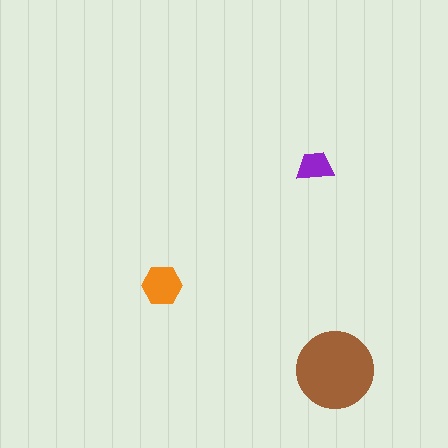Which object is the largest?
The brown circle.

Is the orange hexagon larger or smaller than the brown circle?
Smaller.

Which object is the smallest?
The purple trapezoid.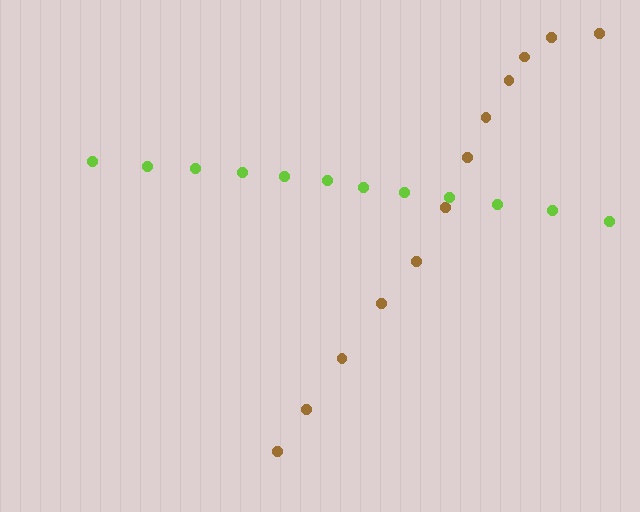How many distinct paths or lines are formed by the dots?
There are 2 distinct paths.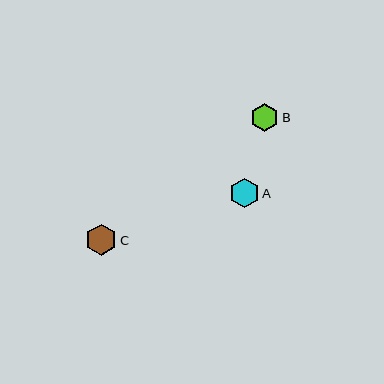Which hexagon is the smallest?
Hexagon B is the smallest with a size of approximately 29 pixels.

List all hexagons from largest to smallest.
From largest to smallest: C, A, B.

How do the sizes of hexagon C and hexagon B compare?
Hexagon C and hexagon B are approximately the same size.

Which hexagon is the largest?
Hexagon C is the largest with a size of approximately 31 pixels.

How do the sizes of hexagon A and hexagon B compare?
Hexagon A and hexagon B are approximately the same size.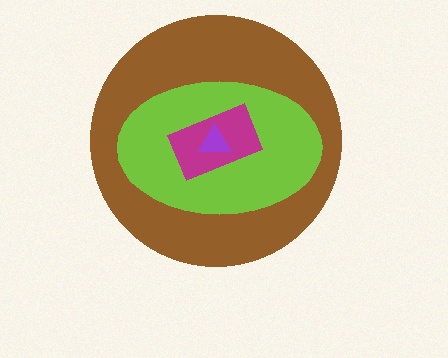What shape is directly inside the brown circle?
The lime ellipse.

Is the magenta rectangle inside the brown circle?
Yes.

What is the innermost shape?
The purple triangle.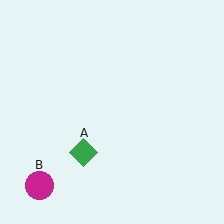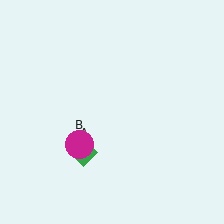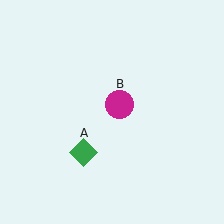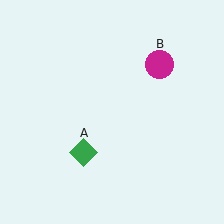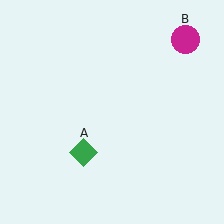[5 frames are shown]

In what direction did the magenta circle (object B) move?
The magenta circle (object B) moved up and to the right.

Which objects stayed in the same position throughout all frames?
Green diamond (object A) remained stationary.